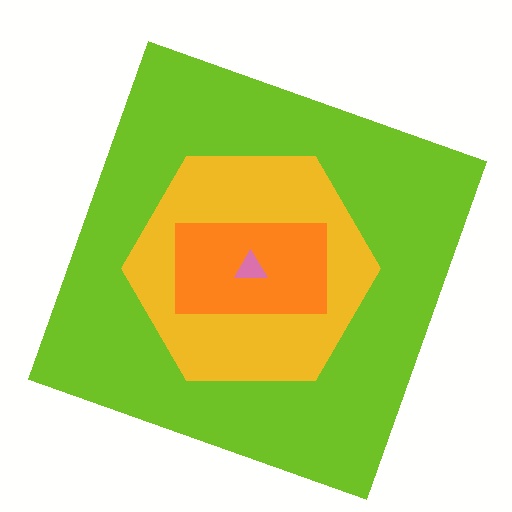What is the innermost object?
The pink triangle.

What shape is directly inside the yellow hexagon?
The orange rectangle.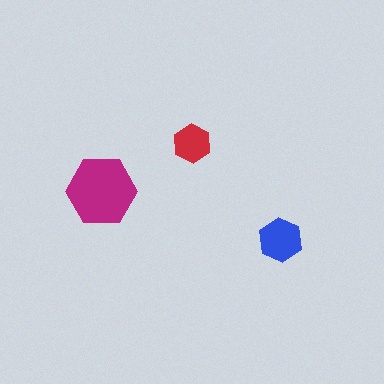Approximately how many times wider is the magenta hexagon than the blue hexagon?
About 1.5 times wider.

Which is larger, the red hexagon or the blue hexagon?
The blue one.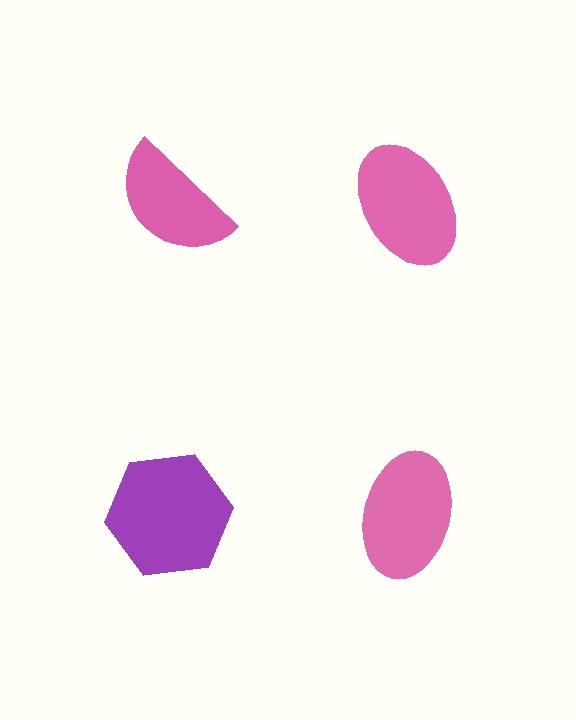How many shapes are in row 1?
2 shapes.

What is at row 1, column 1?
A pink semicircle.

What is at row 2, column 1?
A purple hexagon.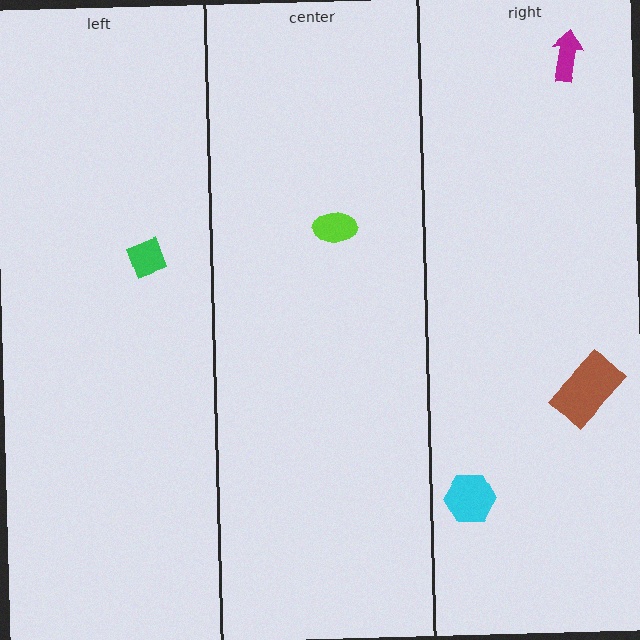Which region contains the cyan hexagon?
The right region.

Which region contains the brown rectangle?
The right region.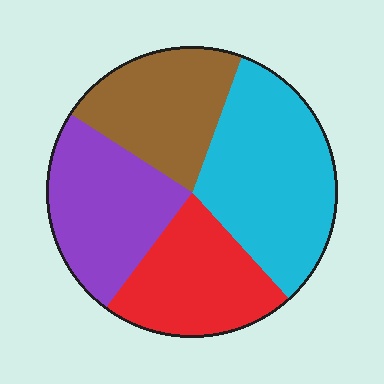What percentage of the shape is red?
Red covers 22% of the shape.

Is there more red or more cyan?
Cyan.